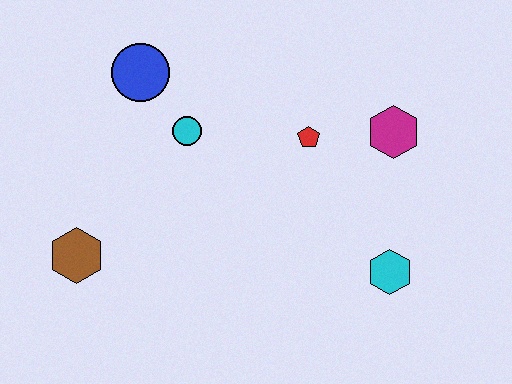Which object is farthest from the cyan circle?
The cyan hexagon is farthest from the cyan circle.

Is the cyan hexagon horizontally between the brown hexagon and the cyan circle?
No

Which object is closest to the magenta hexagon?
The red pentagon is closest to the magenta hexagon.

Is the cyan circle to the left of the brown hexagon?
No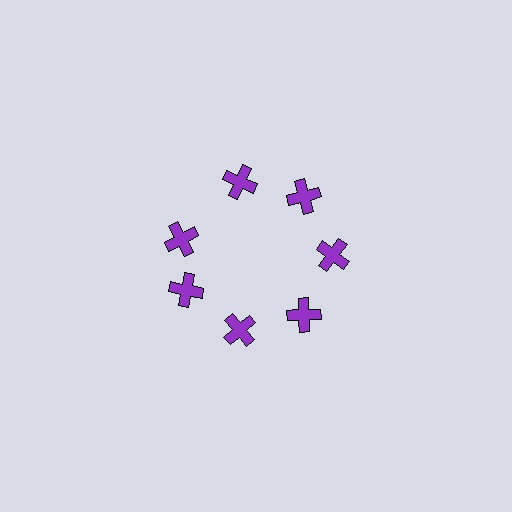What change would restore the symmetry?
The symmetry would be restored by rotating it back into even spacing with its neighbors so that all 7 crosses sit at equal angles and equal distance from the center.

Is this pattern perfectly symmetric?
No. The 7 purple crosses are arranged in a ring, but one element near the 10 o'clock position is rotated out of alignment along the ring, breaking the 7-fold rotational symmetry.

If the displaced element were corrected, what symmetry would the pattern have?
It would have 7-fold rotational symmetry — the pattern would map onto itself every 51 degrees.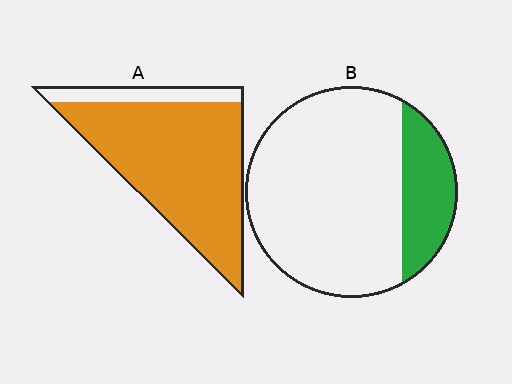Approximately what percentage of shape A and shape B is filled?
A is approximately 85% and B is approximately 20%.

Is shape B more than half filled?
No.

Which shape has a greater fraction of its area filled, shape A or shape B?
Shape A.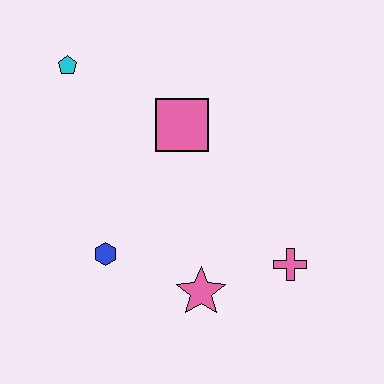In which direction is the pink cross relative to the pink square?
The pink cross is below the pink square.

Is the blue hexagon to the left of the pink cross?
Yes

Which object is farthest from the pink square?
The pink cross is farthest from the pink square.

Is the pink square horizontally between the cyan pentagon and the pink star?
Yes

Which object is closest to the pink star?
The pink cross is closest to the pink star.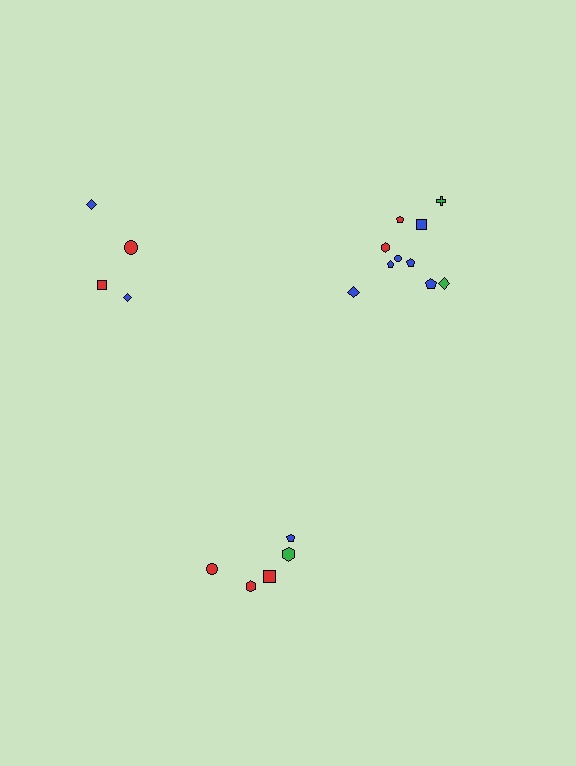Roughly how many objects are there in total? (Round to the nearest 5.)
Roughly 20 objects in total.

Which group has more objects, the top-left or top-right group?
The top-right group.